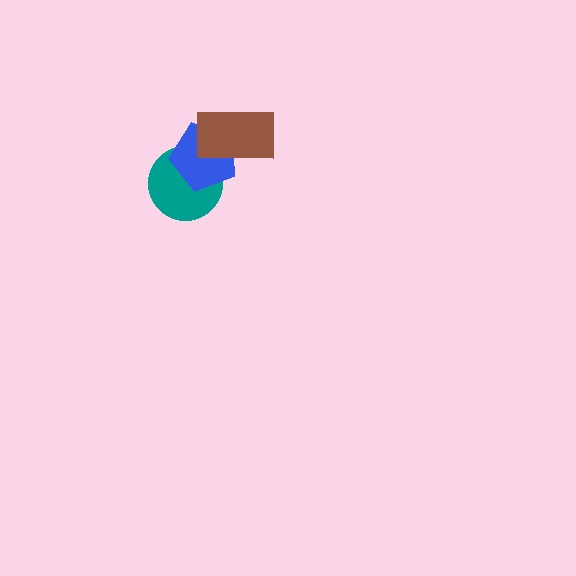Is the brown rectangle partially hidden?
No, no other shape covers it.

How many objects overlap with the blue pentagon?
2 objects overlap with the blue pentagon.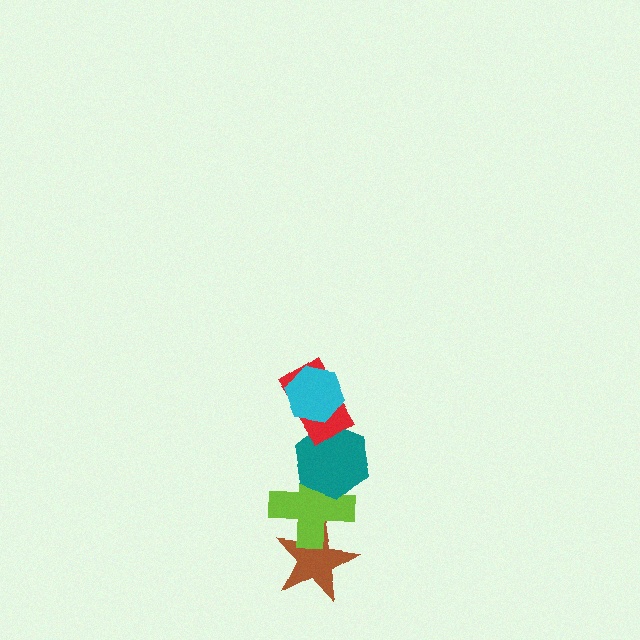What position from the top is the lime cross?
The lime cross is 4th from the top.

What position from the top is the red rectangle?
The red rectangle is 2nd from the top.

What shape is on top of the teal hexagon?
The red rectangle is on top of the teal hexagon.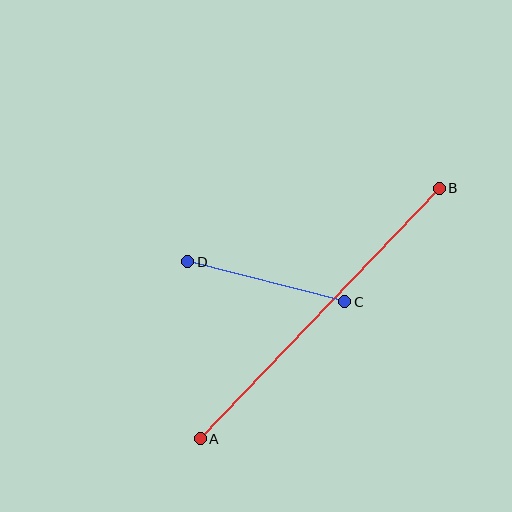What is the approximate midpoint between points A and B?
The midpoint is at approximately (320, 313) pixels.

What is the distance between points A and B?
The distance is approximately 346 pixels.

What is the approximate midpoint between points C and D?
The midpoint is at approximately (266, 282) pixels.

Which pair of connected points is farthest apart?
Points A and B are farthest apart.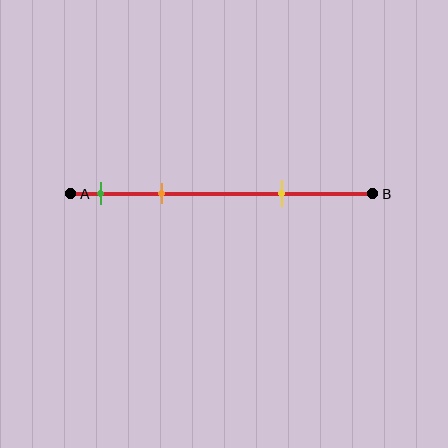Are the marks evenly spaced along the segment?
No, the marks are not evenly spaced.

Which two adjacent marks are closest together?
The green and orange marks are the closest adjacent pair.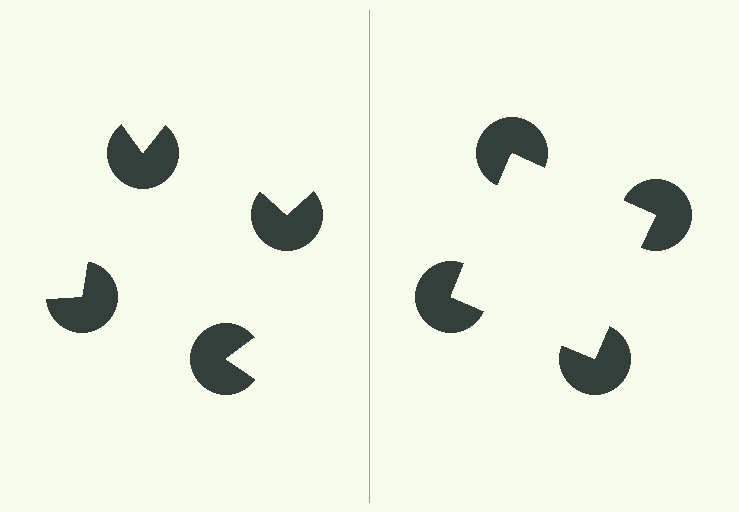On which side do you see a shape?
An illusory square appears on the right side. On the left side the wedge cuts are rotated, so no coherent shape forms.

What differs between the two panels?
The pac-man discs are positioned identically on both sides; only the wedge orientations differ. On the right they align to a square; on the left they are misaligned.